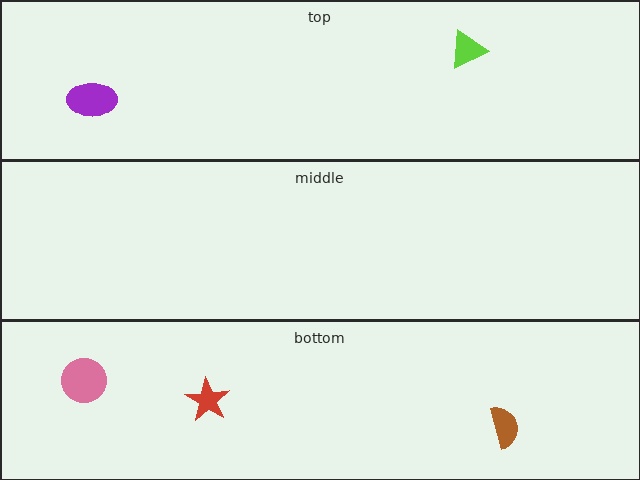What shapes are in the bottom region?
The pink circle, the brown semicircle, the red star.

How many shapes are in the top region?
2.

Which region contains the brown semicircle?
The bottom region.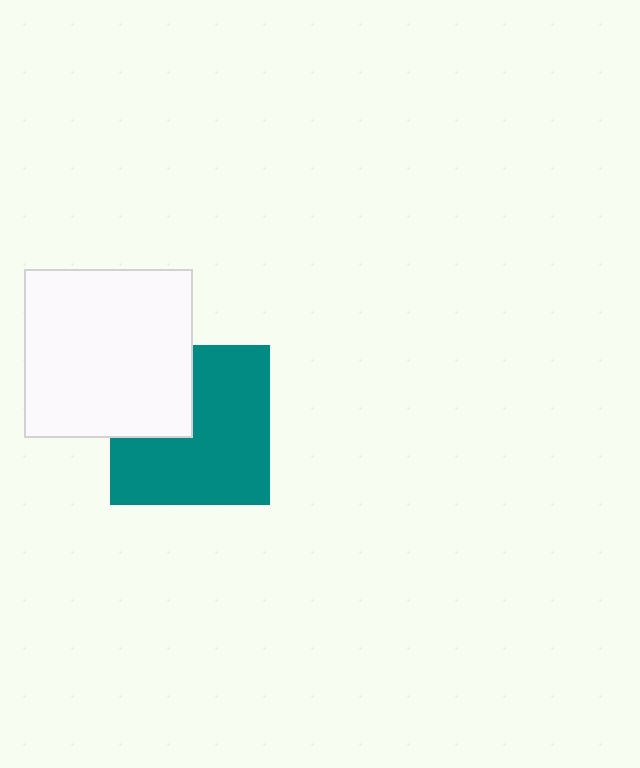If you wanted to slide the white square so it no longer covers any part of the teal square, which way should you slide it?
Slide it toward the upper-left — that is the most direct way to separate the two shapes.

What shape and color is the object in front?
The object in front is a white square.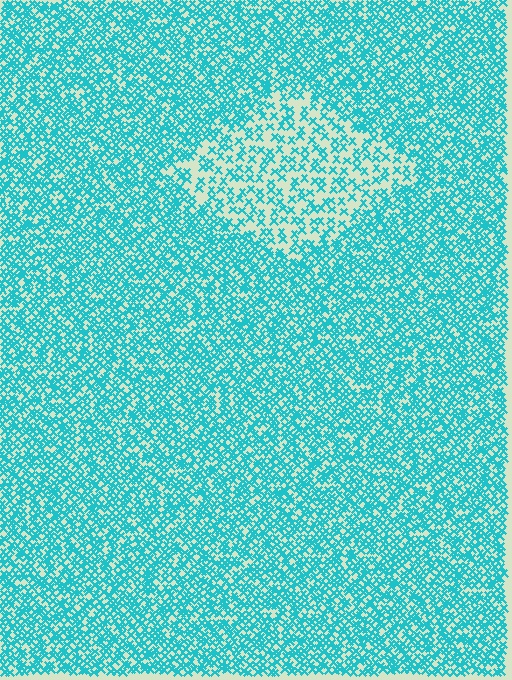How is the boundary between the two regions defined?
The boundary is defined by a change in element density (approximately 2.1x ratio). All elements are the same color, size, and shape.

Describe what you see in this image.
The image contains small cyan elements arranged at two different densities. A diamond-shaped region is visible where the elements are less densely packed than the surrounding area.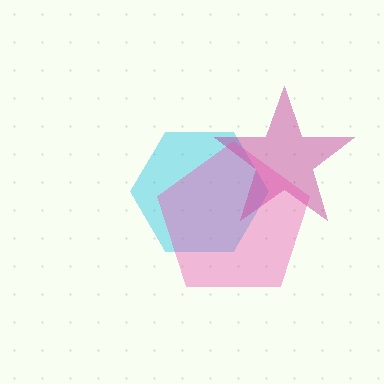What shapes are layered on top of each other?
The layered shapes are: a cyan hexagon, a magenta star, a pink pentagon.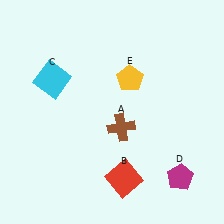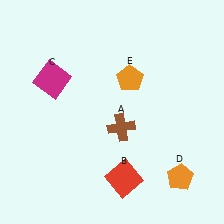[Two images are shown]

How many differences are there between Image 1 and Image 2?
There are 3 differences between the two images.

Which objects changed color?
C changed from cyan to magenta. D changed from magenta to orange. E changed from yellow to orange.